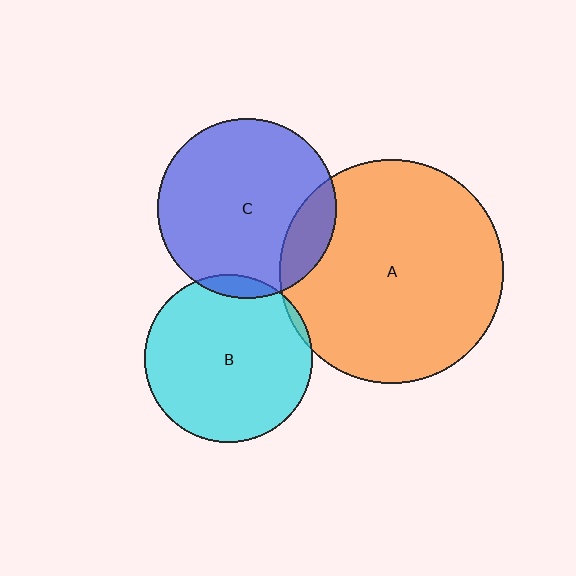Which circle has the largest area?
Circle A (orange).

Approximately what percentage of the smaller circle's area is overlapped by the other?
Approximately 15%.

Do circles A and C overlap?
Yes.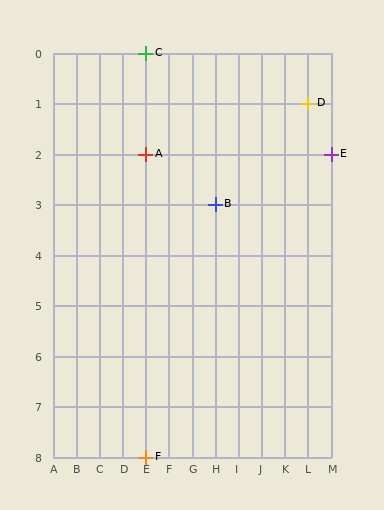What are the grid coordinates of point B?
Point B is at grid coordinates (H, 3).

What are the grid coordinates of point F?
Point F is at grid coordinates (E, 8).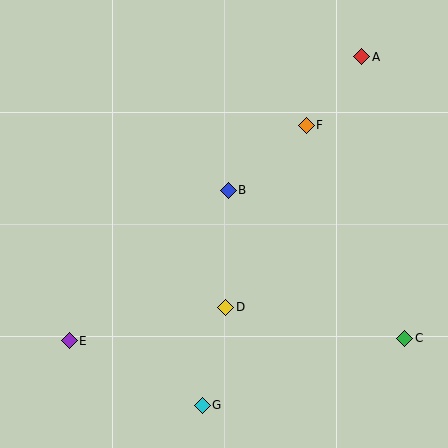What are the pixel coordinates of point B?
Point B is at (228, 190).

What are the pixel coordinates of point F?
Point F is at (306, 125).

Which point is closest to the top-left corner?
Point B is closest to the top-left corner.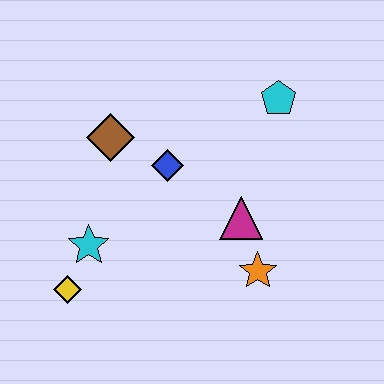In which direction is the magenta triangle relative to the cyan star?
The magenta triangle is to the right of the cyan star.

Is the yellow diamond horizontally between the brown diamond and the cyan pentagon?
No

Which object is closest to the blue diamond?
The brown diamond is closest to the blue diamond.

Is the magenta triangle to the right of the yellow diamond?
Yes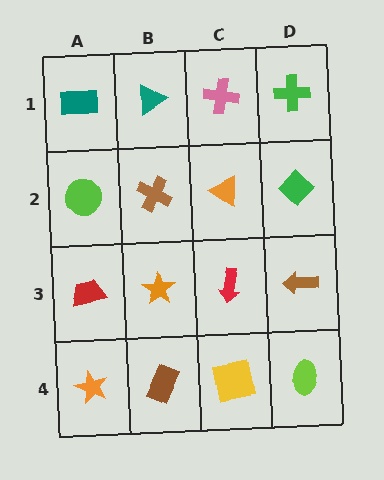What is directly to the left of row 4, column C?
A brown rectangle.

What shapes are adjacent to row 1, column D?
A green diamond (row 2, column D), a pink cross (row 1, column C).